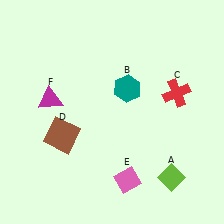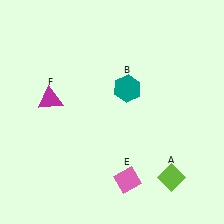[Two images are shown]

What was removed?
The brown square (D), the red cross (C) were removed in Image 2.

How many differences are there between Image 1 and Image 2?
There are 2 differences between the two images.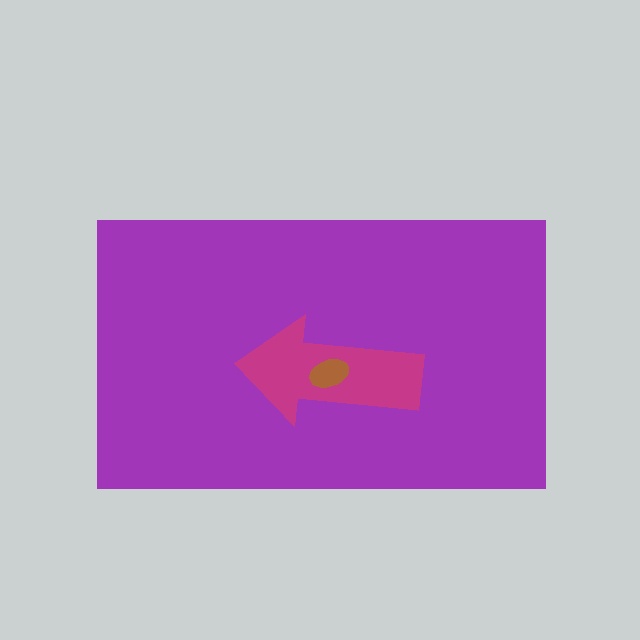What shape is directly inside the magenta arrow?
The brown ellipse.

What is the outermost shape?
The purple rectangle.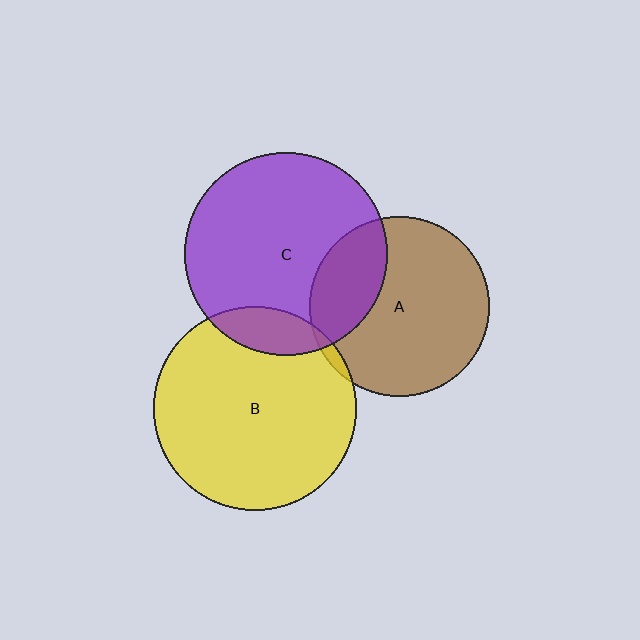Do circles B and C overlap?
Yes.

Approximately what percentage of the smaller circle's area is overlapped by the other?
Approximately 15%.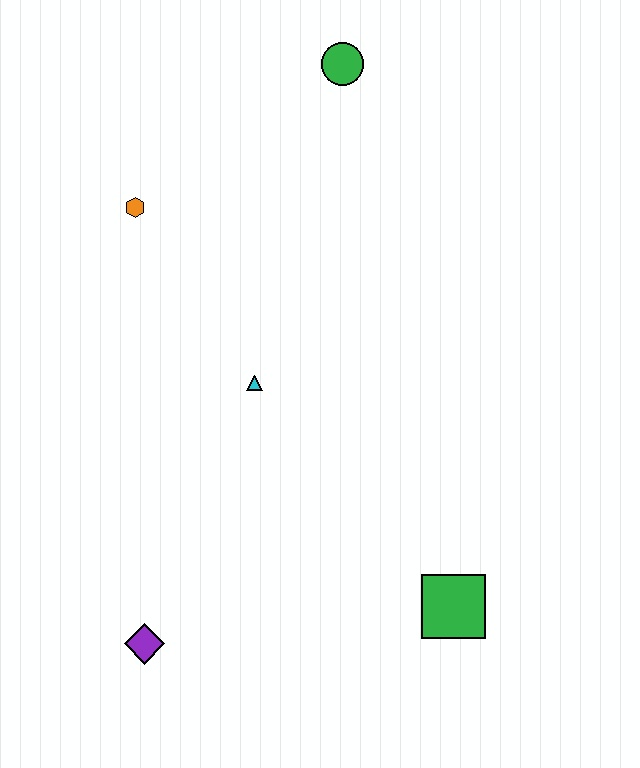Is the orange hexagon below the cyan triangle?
No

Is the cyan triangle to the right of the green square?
No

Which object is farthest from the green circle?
The purple diamond is farthest from the green circle.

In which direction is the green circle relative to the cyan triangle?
The green circle is above the cyan triangle.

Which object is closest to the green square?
The cyan triangle is closest to the green square.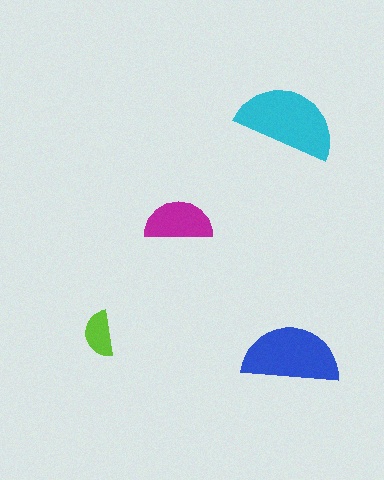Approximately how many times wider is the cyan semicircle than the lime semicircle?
About 2 times wider.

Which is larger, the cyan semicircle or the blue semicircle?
The cyan one.